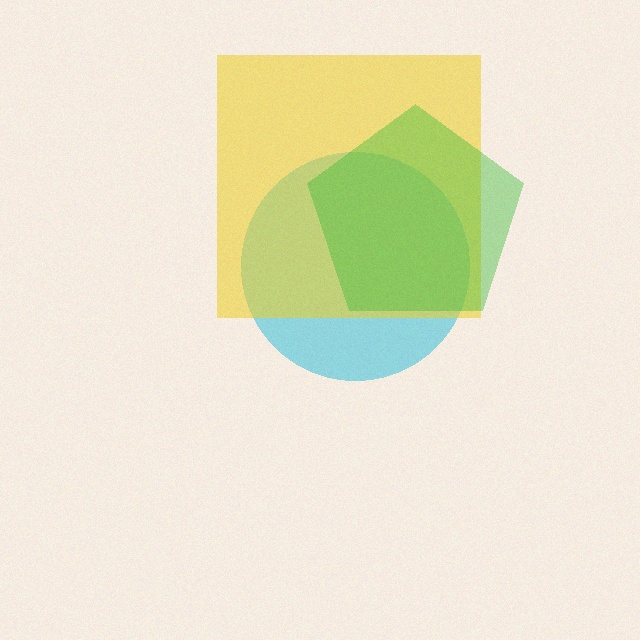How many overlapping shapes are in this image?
There are 3 overlapping shapes in the image.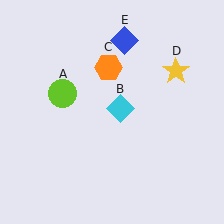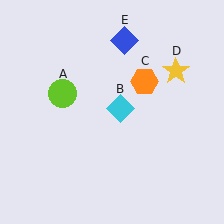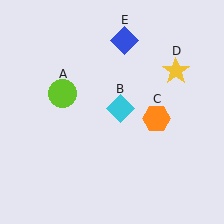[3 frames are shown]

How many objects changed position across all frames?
1 object changed position: orange hexagon (object C).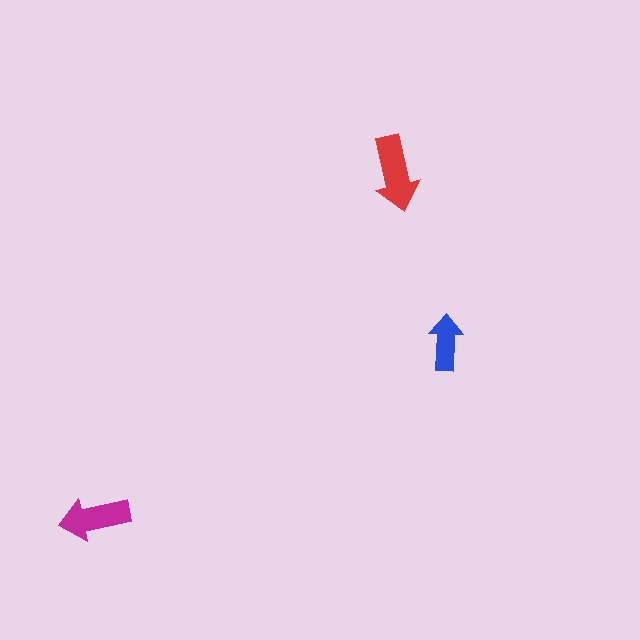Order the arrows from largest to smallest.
the red one, the magenta one, the blue one.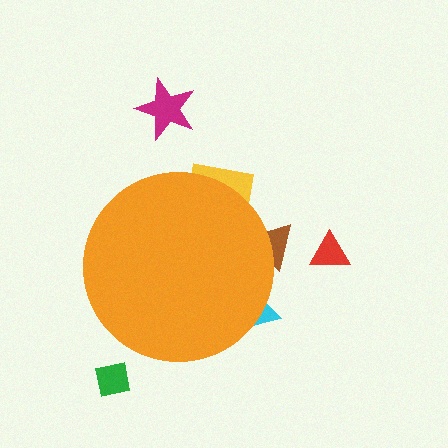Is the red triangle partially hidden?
No, the red triangle is fully visible.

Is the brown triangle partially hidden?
Yes, the brown triangle is partially hidden behind the orange circle.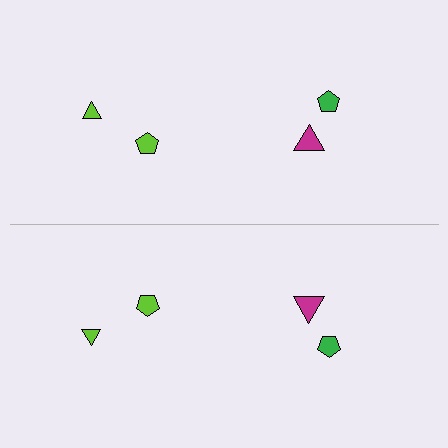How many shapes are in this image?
There are 8 shapes in this image.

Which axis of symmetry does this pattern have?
The pattern has a horizontal axis of symmetry running through the center of the image.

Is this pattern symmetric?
Yes, this pattern has bilateral (reflection) symmetry.